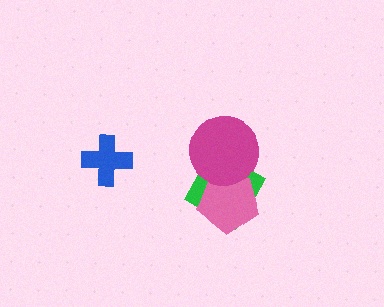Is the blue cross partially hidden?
No, no other shape covers it.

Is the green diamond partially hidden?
Yes, it is partially covered by another shape.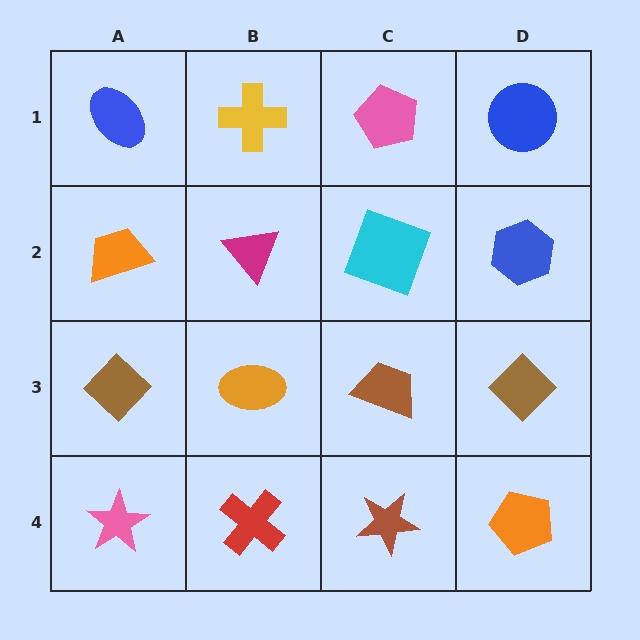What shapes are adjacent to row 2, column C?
A pink pentagon (row 1, column C), a brown trapezoid (row 3, column C), a magenta triangle (row 2, column B), a blue hexagon (row 2, column D).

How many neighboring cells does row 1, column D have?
2.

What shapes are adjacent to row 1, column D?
A blue hexagon (row 2, column D), a pink pentagon (row 1, column C).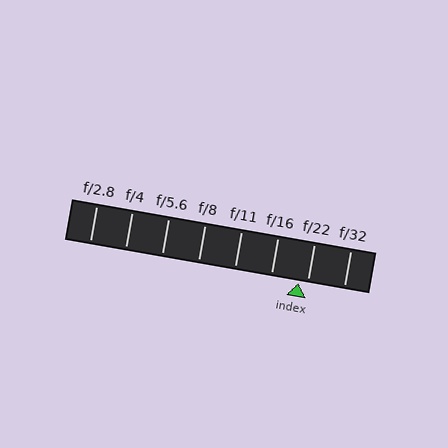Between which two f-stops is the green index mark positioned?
The index mark is between f/16 and f/22.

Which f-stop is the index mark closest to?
The index mark is closest to f/22.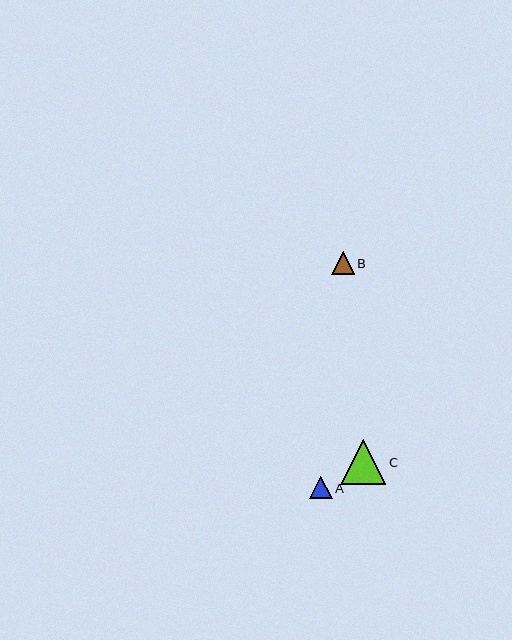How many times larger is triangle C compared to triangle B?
Triangle C is approximately 2.0 times the size of triangle B.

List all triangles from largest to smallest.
From largest to smallest: C, B, A.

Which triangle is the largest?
Triangle C is the largest with a size of approximately 46 pixels.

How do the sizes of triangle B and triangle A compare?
Triangle B and triangle A are approximately the same size.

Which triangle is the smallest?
Triangle A is the smallest with a size of approximately 23 pixels.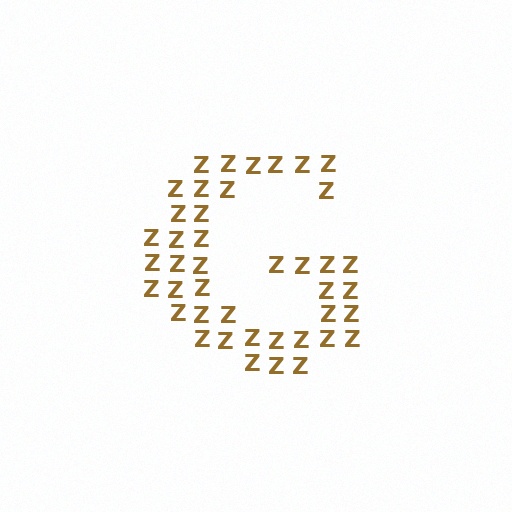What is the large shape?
The large shape is the letter G.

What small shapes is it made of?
It is made of small letter Z's.